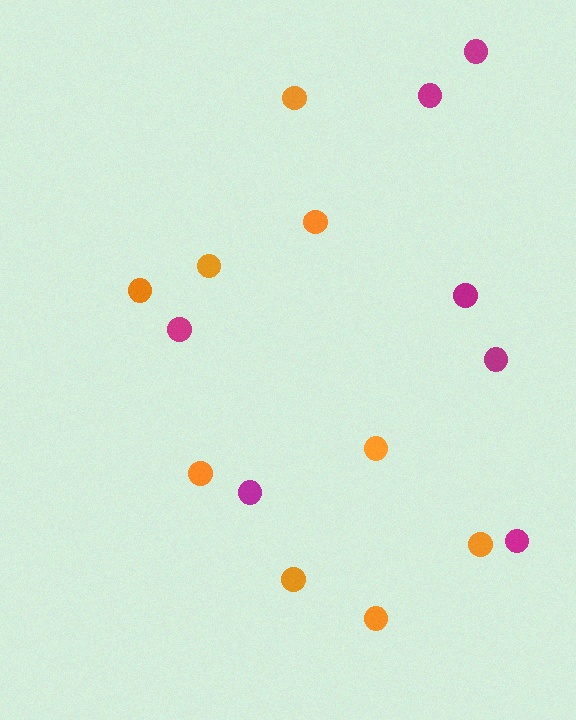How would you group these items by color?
There are 2 groups: one group of orange circles (9) and one group of magenta circles (7).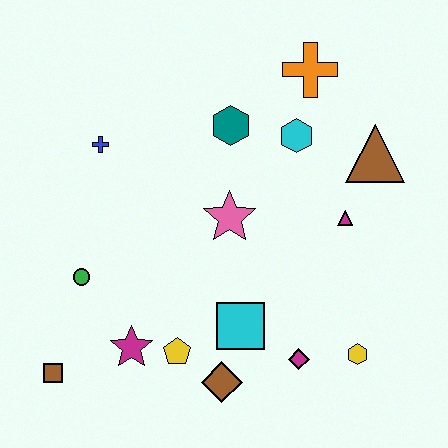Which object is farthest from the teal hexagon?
The brown square is farthest from the teal hexagon.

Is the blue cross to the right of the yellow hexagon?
No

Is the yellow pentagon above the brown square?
Yes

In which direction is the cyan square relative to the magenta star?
The cyan square is to the right of the magenta star.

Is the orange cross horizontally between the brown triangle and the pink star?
Yes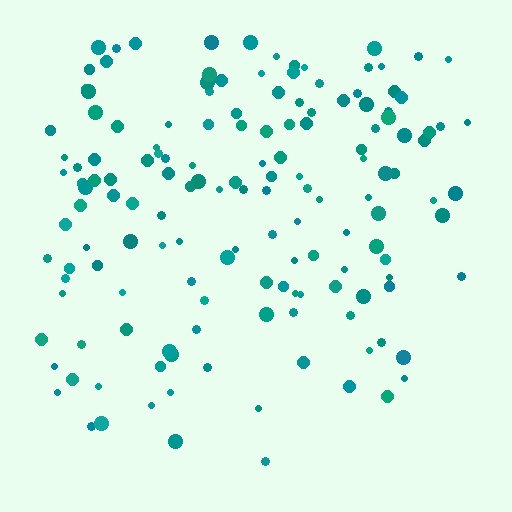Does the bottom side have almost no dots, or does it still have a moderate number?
Still a moderate number, just noticeably fewer than the top.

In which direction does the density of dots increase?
From bottom to top, with the top side densest.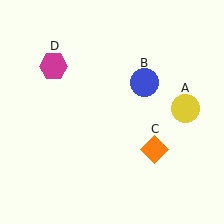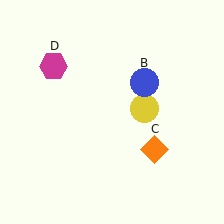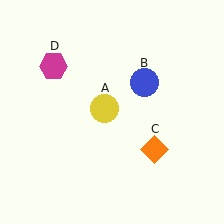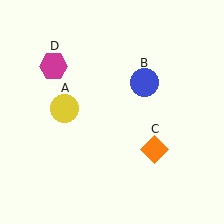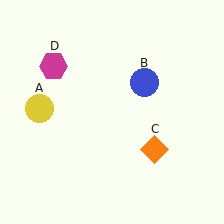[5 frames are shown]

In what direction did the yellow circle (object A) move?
The yellow circle (object A) moved left.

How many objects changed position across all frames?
1 object changed position: yellow circle (object A).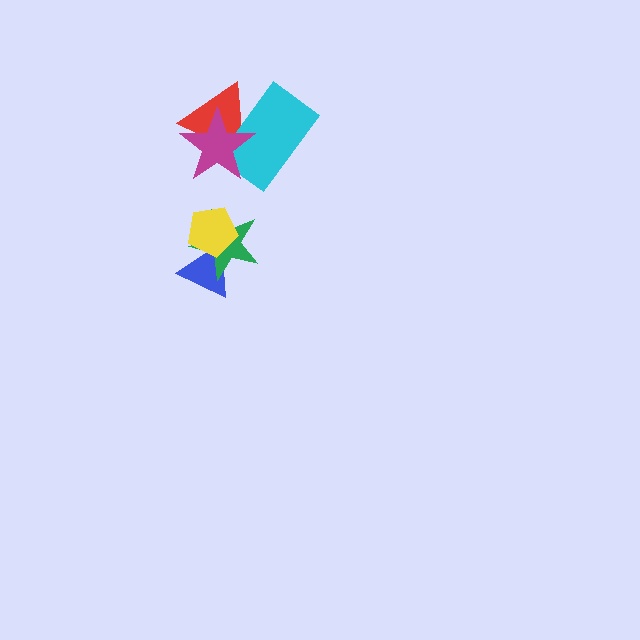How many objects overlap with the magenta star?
2 objects overlap with the magenta star.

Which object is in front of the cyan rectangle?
The magenta star is in front of the cyan rectangle.